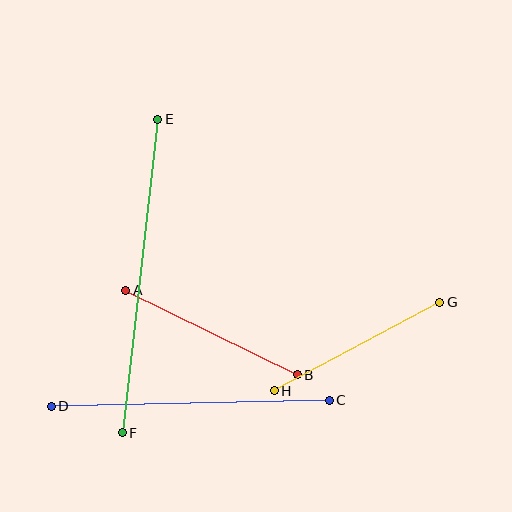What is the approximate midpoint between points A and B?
The midpoint is at approximately (211, 332) pixels.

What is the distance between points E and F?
The distance is approximately 316 pixels.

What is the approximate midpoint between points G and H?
The midpoint is at approximately (357, 347) pixels.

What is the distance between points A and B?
The distance is approximately 191 pixels.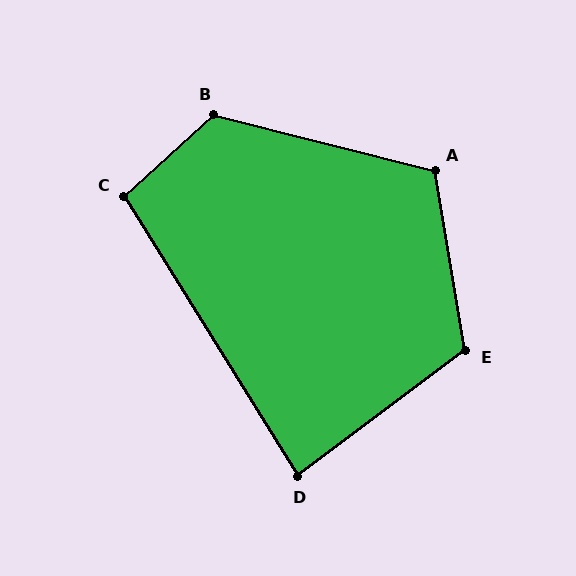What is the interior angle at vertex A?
Approximately 114 degrees (obtuse).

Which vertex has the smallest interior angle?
D, at approximately 85 degrees.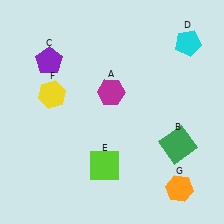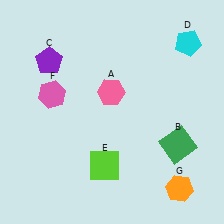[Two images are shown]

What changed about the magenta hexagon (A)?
In Image 1, A is magenta. In Image 2, it changed to pink.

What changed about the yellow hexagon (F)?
In Image 1, F is yellow. In Image 2, it changed to pink.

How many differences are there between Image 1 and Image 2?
There are 2 differences between the two images.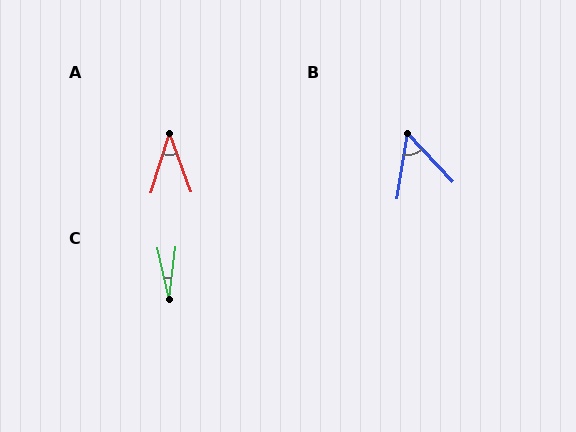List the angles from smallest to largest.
C (19°), A (38°), B (52°).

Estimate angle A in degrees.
Approximately 38 degrees.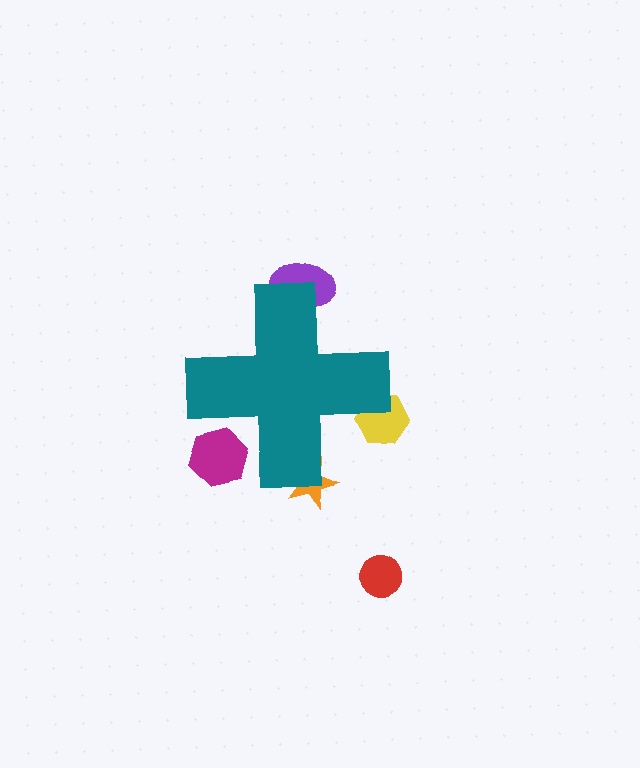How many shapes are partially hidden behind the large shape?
4 shapes are partially hidden.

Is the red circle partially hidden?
No, the red circle is fully visible.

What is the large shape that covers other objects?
A teal cross.